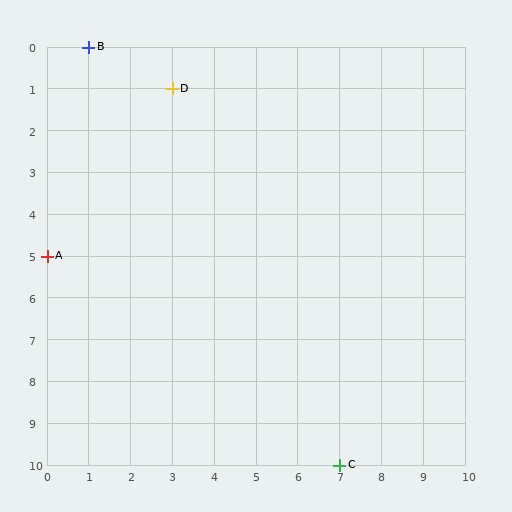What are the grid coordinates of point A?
Point A is at grid coordinates (0, 5).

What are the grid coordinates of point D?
Point D is at grid coordinates (3, 1).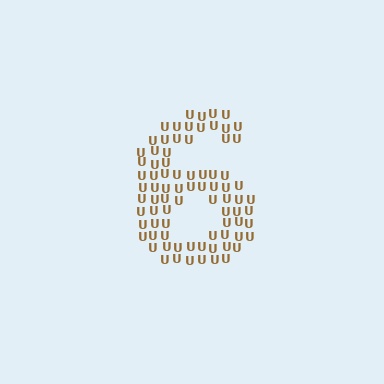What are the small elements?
The small elements are letter U's.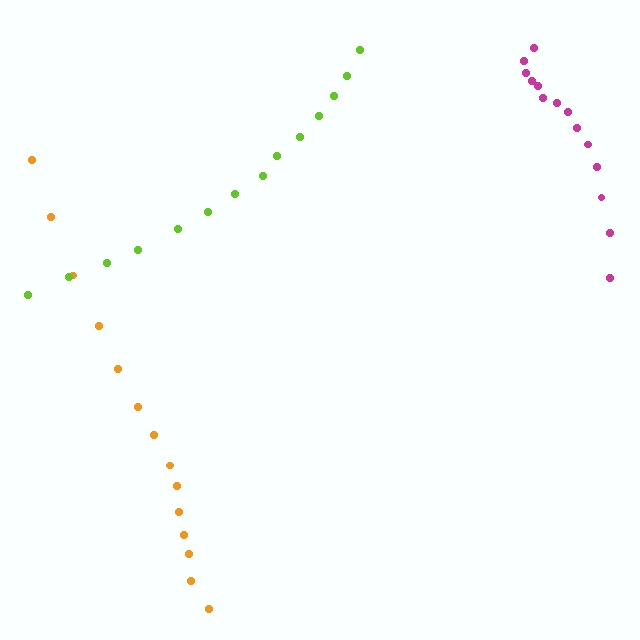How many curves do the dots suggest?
There are 3 distinct paths.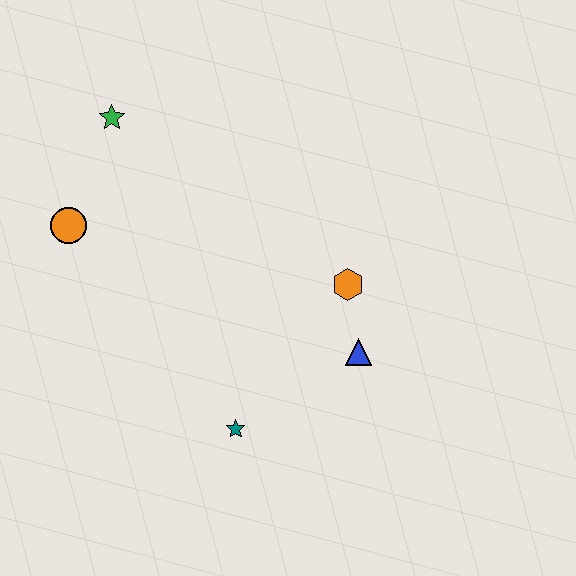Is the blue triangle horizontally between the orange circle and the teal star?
No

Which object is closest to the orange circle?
The green star is closest to the orange circle.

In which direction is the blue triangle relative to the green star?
The blue triangle is to the right of the green star.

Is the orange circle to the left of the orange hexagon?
Yes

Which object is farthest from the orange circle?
The blue triangle is farthest from the orange circle.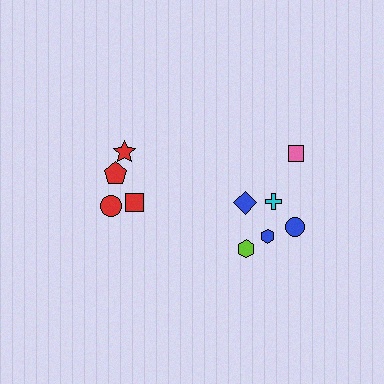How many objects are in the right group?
There are 6 objects.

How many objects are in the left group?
There are 4 objects.